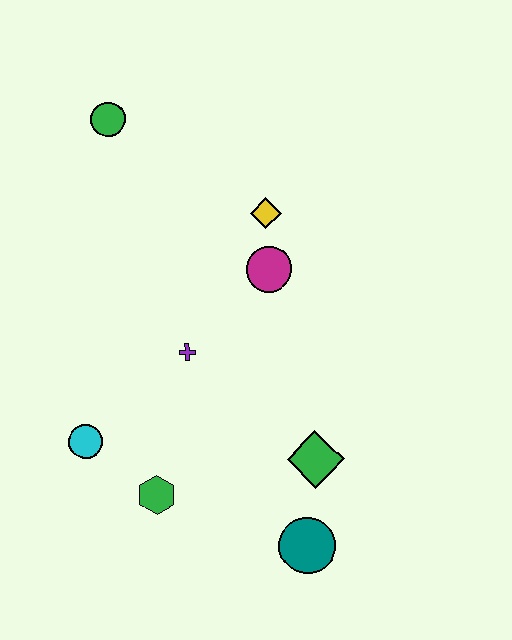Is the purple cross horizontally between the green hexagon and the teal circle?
Yes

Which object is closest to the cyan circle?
The green hexagon is closest to the cyan circle.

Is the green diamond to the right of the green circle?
Yes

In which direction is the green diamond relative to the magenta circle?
The green diamond is below the magenta circle.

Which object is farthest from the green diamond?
The green circle is farthest from the green diamond.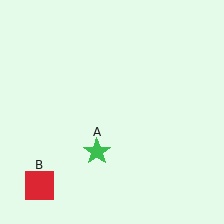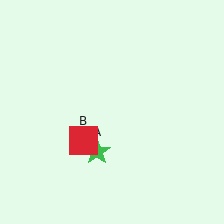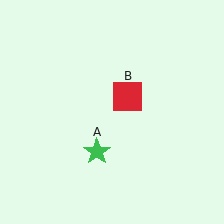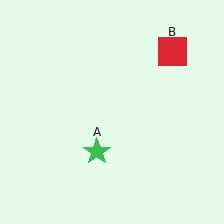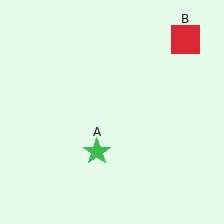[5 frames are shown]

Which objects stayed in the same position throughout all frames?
Green star (object A) remained stationary.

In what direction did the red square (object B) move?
The red square (object B) moved up and to the right.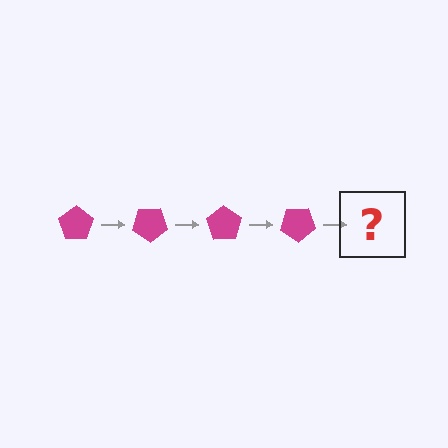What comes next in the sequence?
The next element should be a magenta pentagon rotated 140 degrees.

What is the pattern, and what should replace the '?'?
The pattern is that the pentagon rotates 35 degrees each step. The '?' should be a magenta pentagon rotated 140 degrees.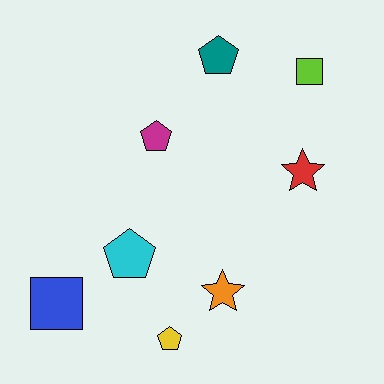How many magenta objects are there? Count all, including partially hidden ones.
There is 1 magenta object.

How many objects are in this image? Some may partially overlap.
There are 8 objects.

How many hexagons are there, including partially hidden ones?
There are no hexagons.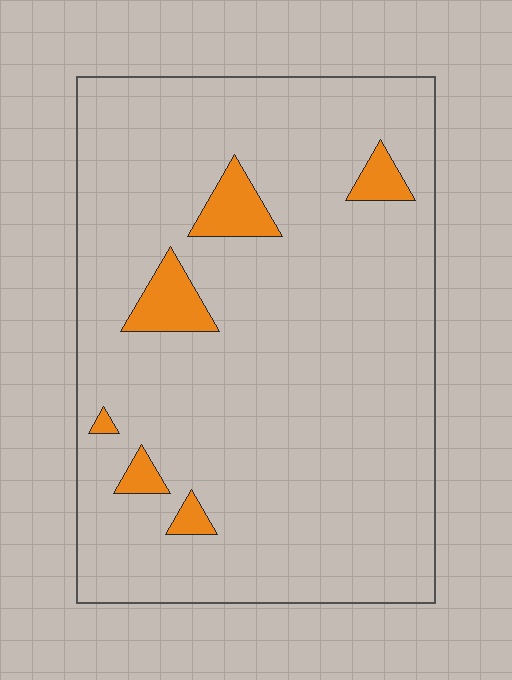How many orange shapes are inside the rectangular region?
6.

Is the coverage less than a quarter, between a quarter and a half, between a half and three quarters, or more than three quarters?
Less than a quarter.